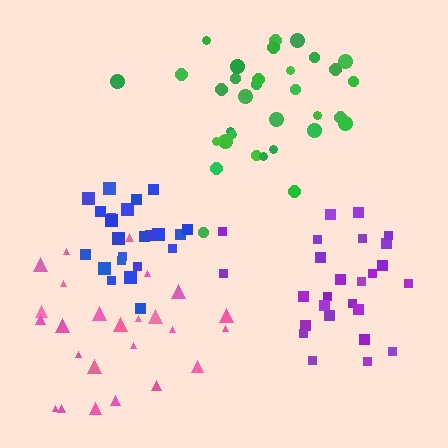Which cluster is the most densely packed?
Blue.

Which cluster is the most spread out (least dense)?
Pink.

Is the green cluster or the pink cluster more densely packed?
Green.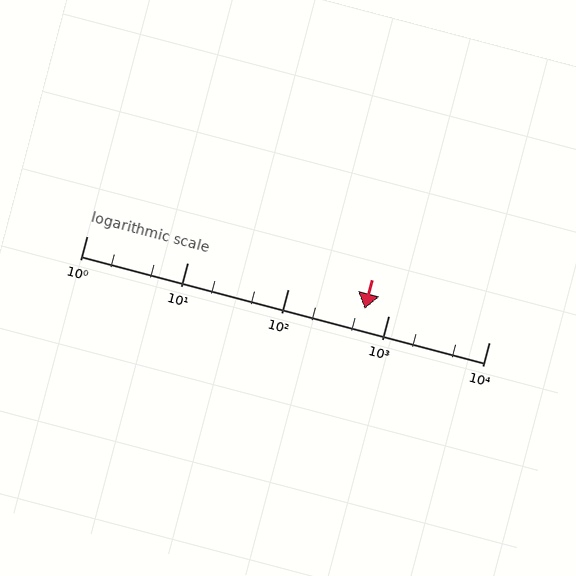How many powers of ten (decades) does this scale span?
The scale spans 4 decades, from 1 to 10000.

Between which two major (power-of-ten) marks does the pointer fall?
The pointer is between 100 and 1000.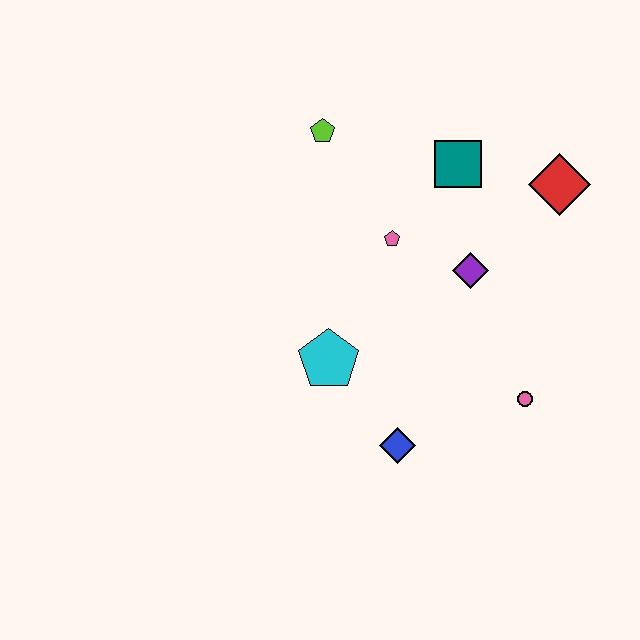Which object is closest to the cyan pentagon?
The blue diamond is closest to the cyan pentagon.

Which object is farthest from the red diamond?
The blue diamond is farthest from the red diamond.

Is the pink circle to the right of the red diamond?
No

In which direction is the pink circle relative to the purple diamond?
The pink circle is below the purple diamond.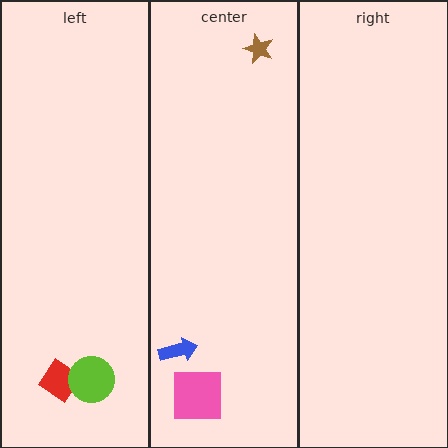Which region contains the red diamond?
The left region.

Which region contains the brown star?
The center region.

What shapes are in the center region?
The blue arrow, the brown star, the pink square.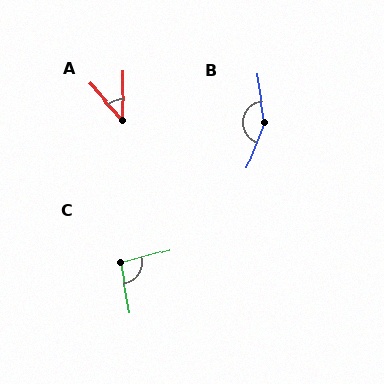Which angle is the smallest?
A, at approximately 42 degrees.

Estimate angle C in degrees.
Approximately 95 degrees.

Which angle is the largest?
B, at approximately 151 degrees.